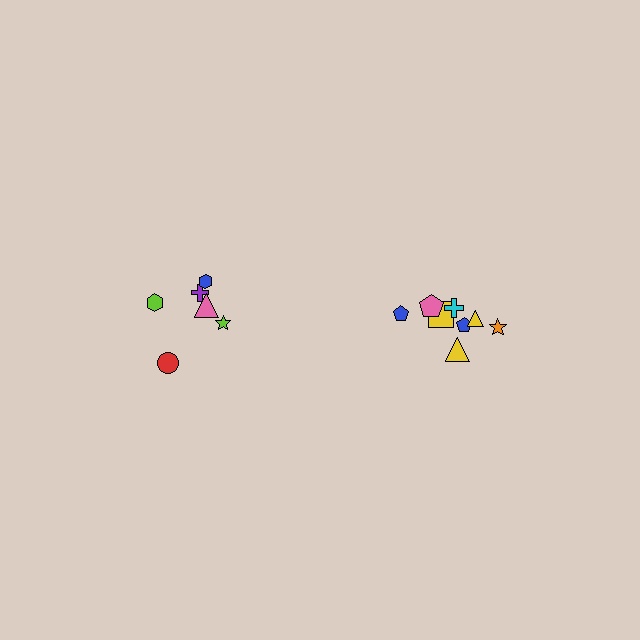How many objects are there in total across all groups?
There are 14 objects.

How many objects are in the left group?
There are 6 objects.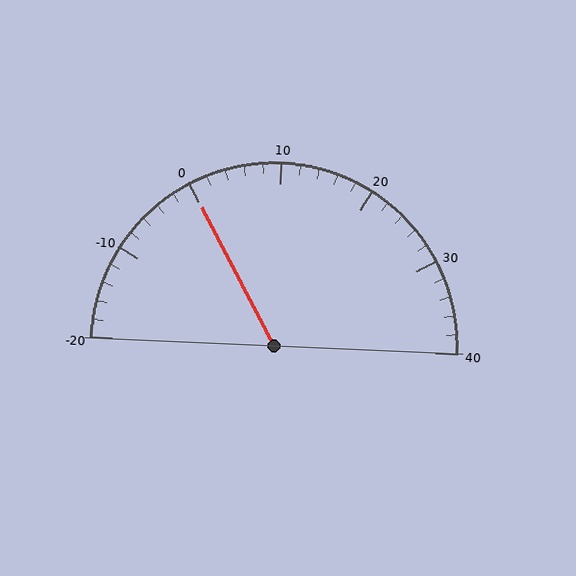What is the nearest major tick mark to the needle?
The nearest major tick mark is 0.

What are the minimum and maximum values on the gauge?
The gauge ranges from -20 to 40.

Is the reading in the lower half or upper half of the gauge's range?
The reading is in the lower half of the range (-20 to 40).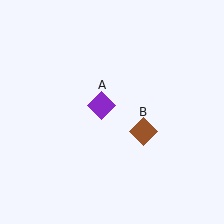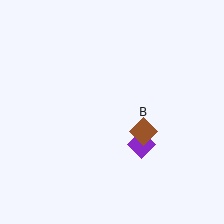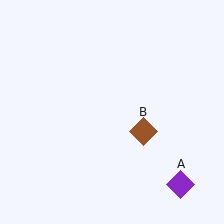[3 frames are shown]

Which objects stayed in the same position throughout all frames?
Brown diamond (object B) remained stationary.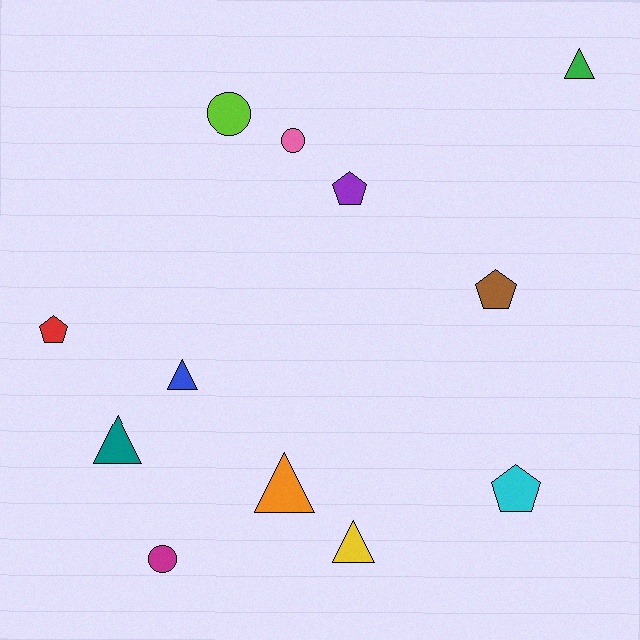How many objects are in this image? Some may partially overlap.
There are 12 objects.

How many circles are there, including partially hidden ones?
There are 3 circles.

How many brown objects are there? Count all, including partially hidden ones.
There is 1 brown object.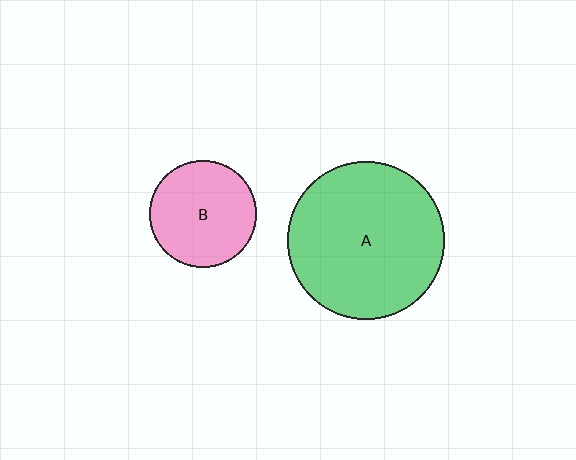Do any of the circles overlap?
No, none of the circles overlap.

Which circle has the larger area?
Circle A (green).